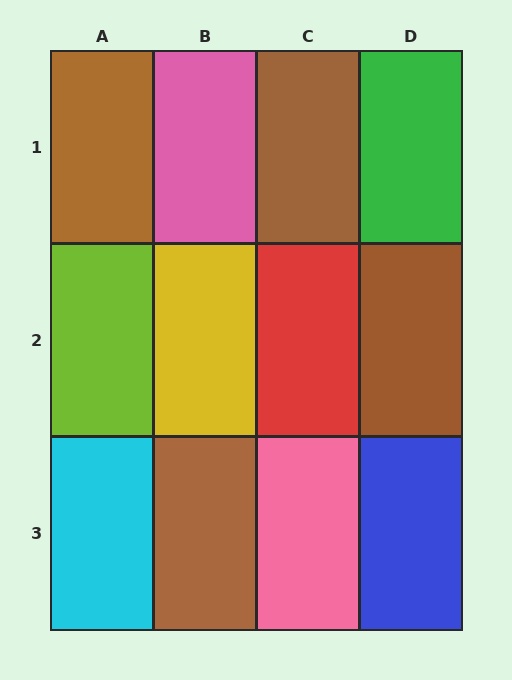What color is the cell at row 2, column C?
Red.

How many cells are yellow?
1 cell is yellow.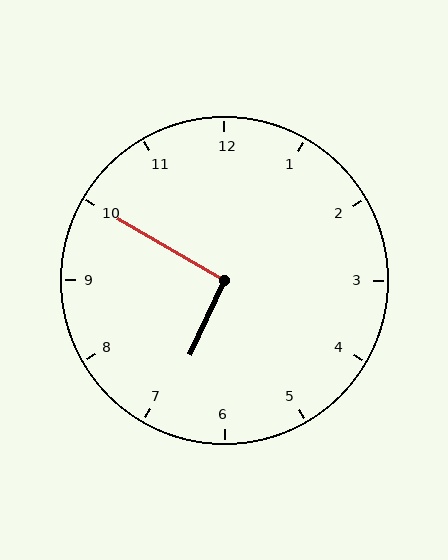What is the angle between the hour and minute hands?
Approximately 95 degrees.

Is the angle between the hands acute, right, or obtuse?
It is right.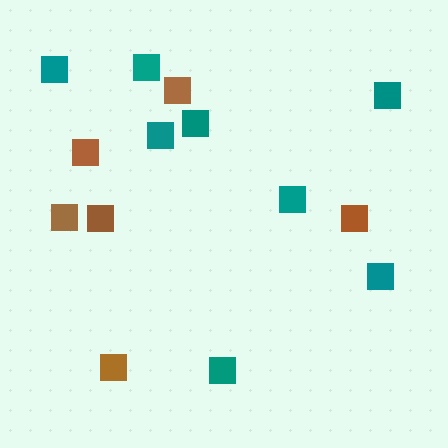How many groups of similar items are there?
There are 2 groups: one group of teal squares (8) and one group of brown squares (6).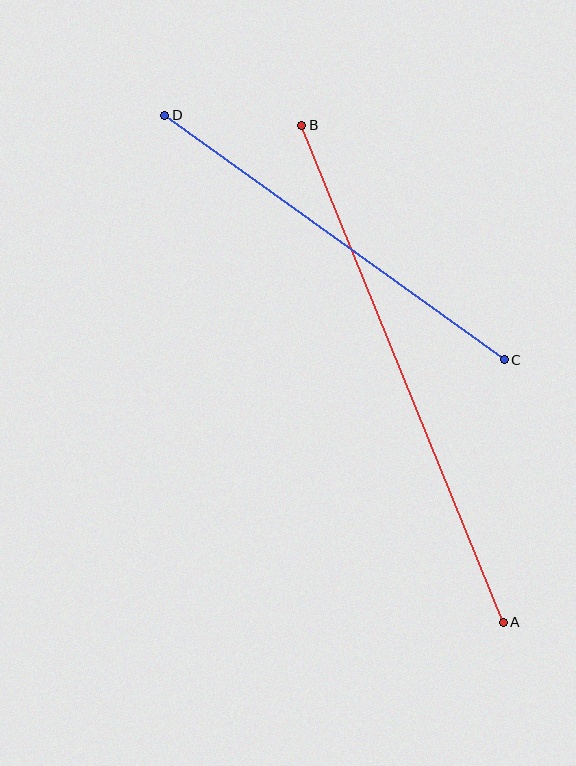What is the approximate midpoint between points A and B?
The midpoint is at approximately (402, 374) pixels.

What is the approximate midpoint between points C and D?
The midpoint is at approximately (334, 238) pixels.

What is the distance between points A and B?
The distance is approximately 537 pixels.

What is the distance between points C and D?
The distance is approximately 418 pixels.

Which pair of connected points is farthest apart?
Points A and B are farthest apart.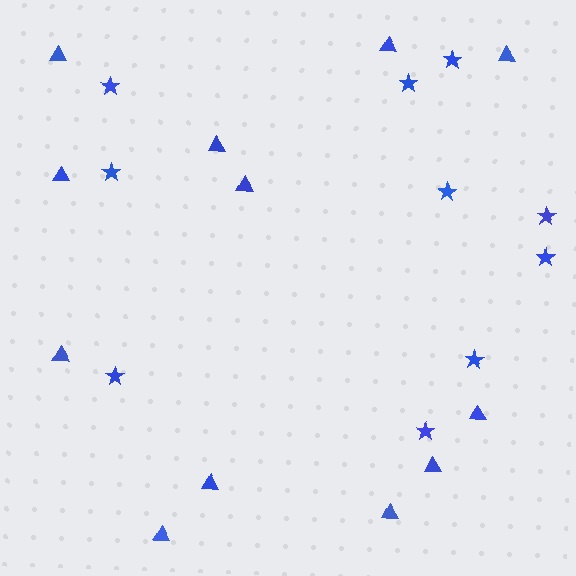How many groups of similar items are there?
There are 2 groups: one group of stars (10) and one group of triangles (12).